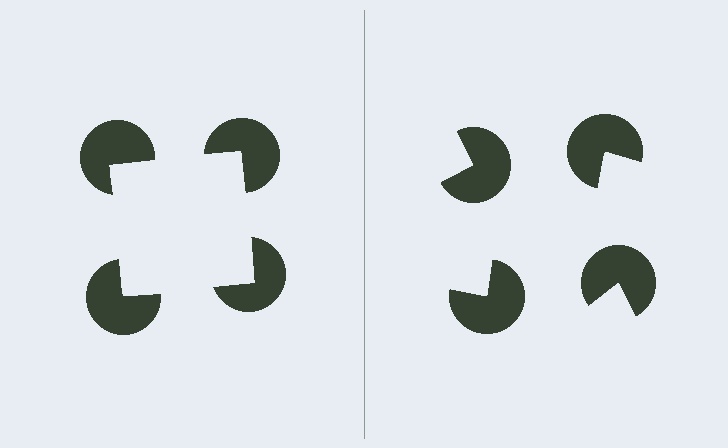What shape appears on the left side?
An illusory square.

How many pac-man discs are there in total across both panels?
8 — 4 on each side.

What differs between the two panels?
The pac-man discs are positioned identically on both sides; only the wedge orientations differ. On the left they align to a square; on the right they are misaligned.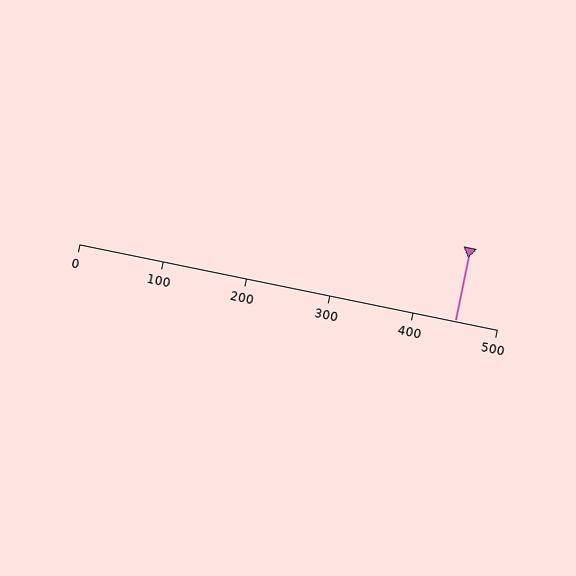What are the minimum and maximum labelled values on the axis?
The axis runs from 0 to 500.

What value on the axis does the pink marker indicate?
The marker indicates approximately 450.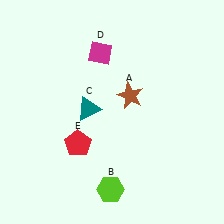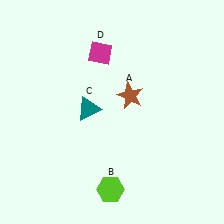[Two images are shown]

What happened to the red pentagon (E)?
The red pentagon (E) was removed in Image 2. It was in the bottom-left area of Image 1.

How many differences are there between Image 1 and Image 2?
There is 1 difference between the two images.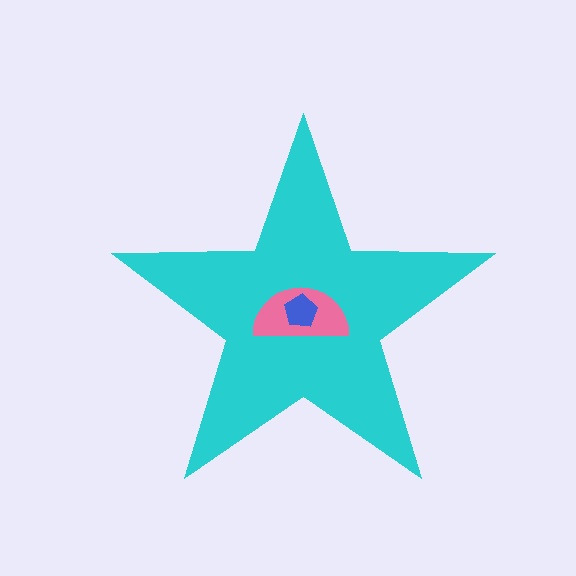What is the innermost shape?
The blue pentagon.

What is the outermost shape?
The cyan star.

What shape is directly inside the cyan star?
The pink semicircle.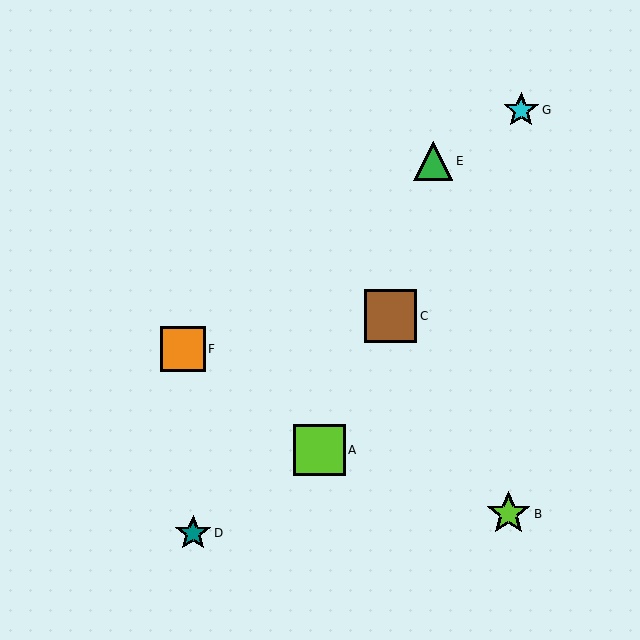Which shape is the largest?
The brown square (labeled C) is the largest.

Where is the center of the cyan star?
The center of the cyan star is at (521, 110).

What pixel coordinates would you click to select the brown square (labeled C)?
Click at (390, 316) to select the brown square C.